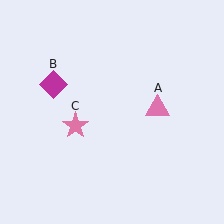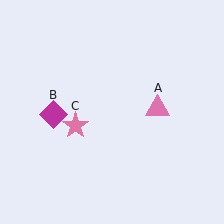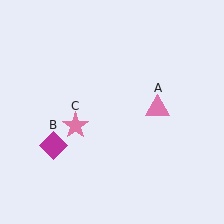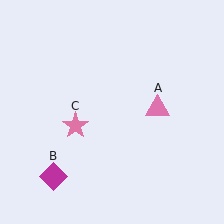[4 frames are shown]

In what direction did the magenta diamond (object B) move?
The magenta diamond (object B) moved down.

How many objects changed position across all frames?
1 object changed position: magenta diamond (object B).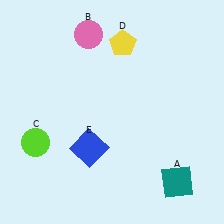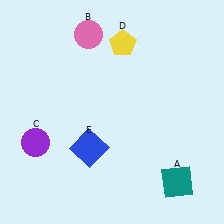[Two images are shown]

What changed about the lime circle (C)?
In Image 1, C is lime. In Image 2, it changed to purple.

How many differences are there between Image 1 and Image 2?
There is 1 difference between the two images.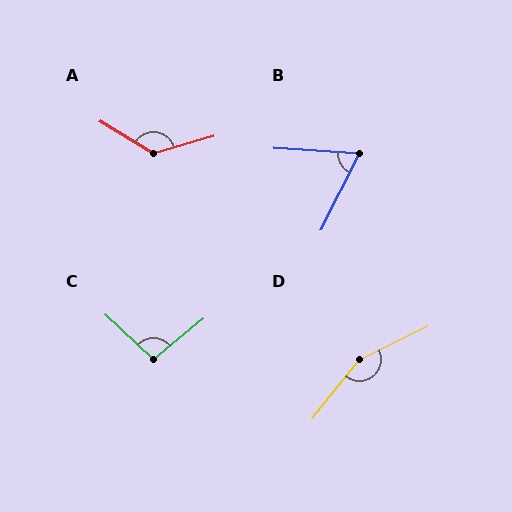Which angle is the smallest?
B, at approximately 67 degrees.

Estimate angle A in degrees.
Approximately 133 degrees.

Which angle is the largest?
D, at approximately 155 degrees.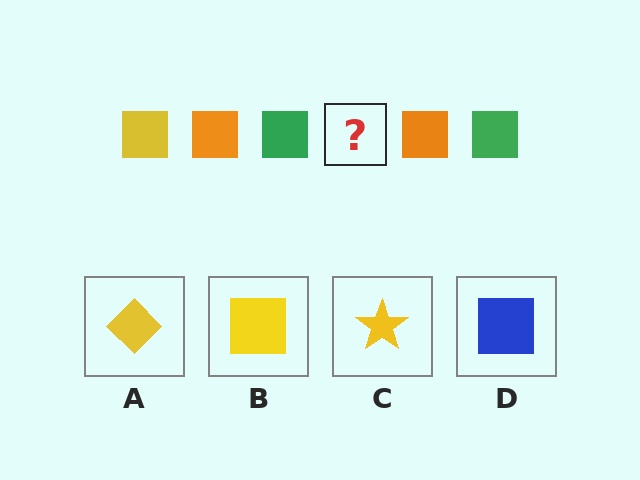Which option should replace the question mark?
Option B.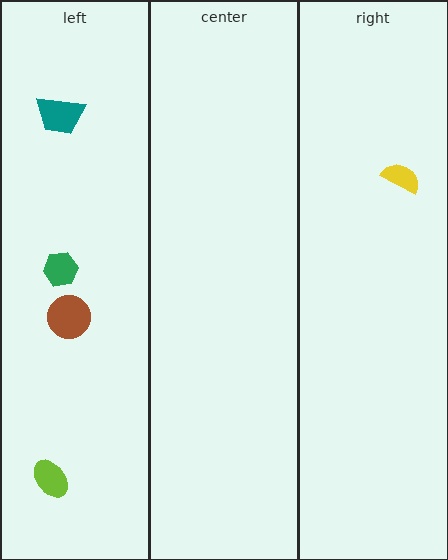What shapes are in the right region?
The yellow semicircle.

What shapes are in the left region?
The green hexagon, the brown circle, the teal trapezoid, the lime ellipse.